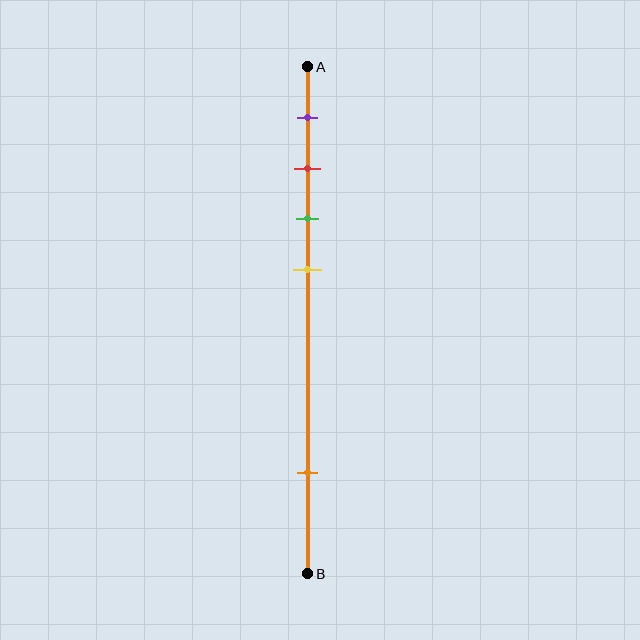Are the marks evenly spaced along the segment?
No, the marks are not evenly spaced.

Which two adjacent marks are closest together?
The red and green marks are the closest adjacent pair.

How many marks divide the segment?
There are 5 marks dividing the segment.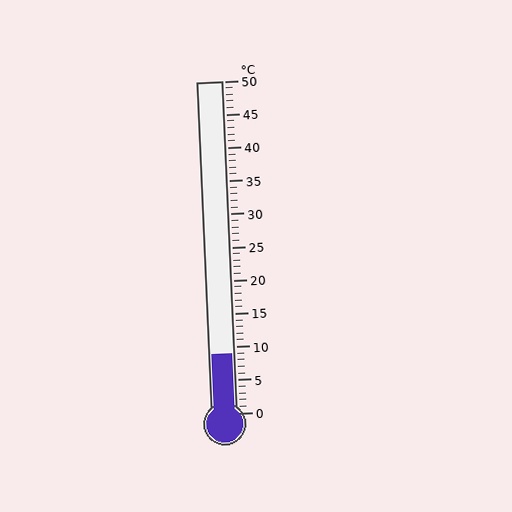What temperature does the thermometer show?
The thermometer shows approximately 9°C.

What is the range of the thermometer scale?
The thermometer scale ranges from 0°C to 50°C.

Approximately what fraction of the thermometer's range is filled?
The thermometer is filled to approximately 20% of its range.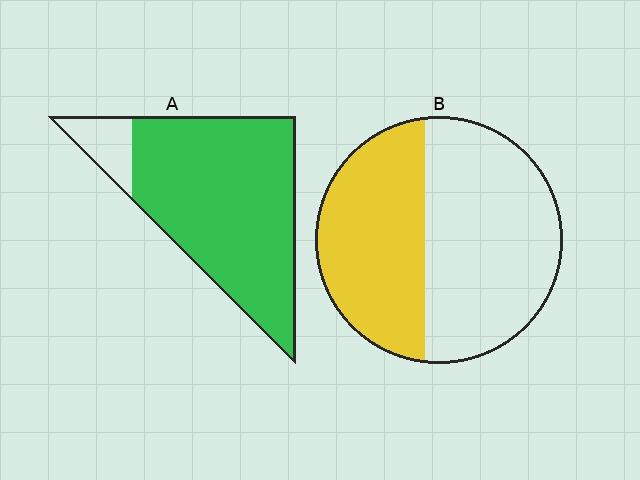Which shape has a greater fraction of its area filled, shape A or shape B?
Shape A.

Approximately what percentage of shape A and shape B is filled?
A is approximately 90% and B is approximately 45%.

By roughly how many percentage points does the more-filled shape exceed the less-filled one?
By roughly 45 percentage points (A over B).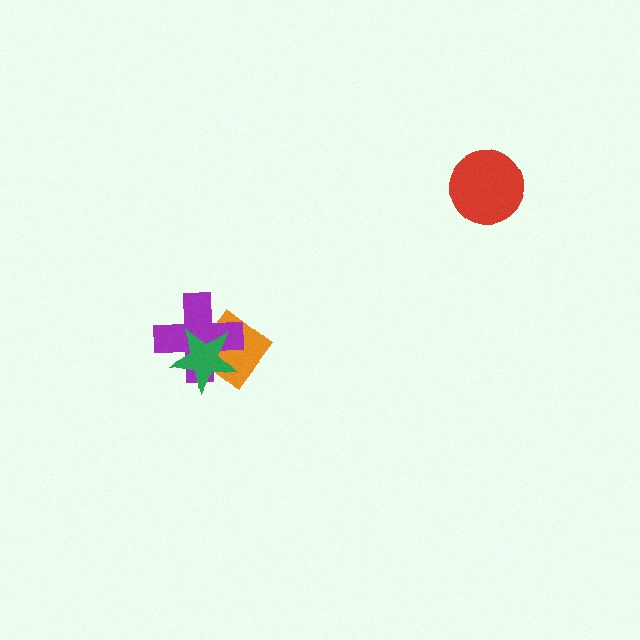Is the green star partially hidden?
No, no other shape covers it.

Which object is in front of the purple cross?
The green star is in front of the purple cross.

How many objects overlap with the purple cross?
2 objects overlap with the purple cross.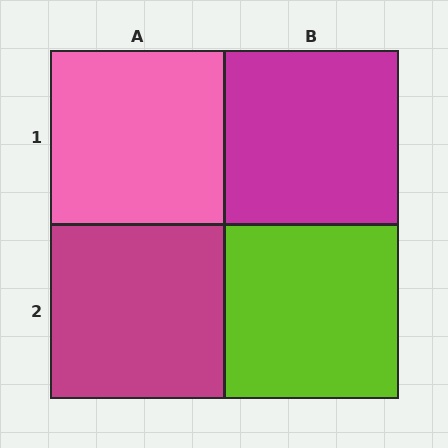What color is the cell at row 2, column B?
Lime.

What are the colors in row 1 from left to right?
Pink, magenta.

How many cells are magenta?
2 cells are magenta.